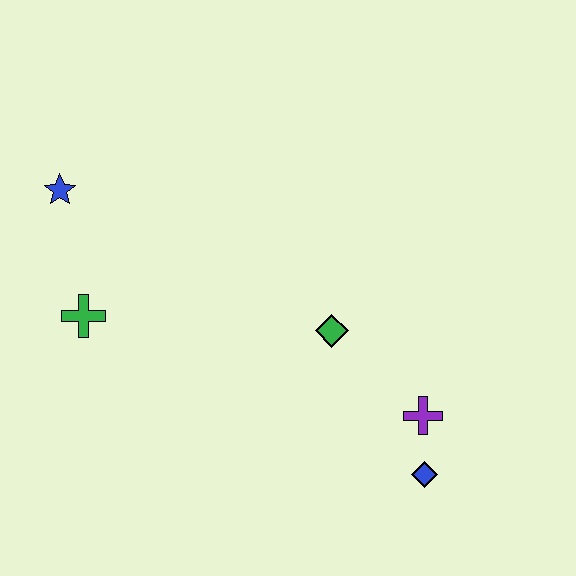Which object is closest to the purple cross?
The blue diamond is closest to the purple cross.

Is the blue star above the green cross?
Yes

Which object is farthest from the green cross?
The blue diamond is farthest from the green cross.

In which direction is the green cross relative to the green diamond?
The green cross is to the left of the green diamond.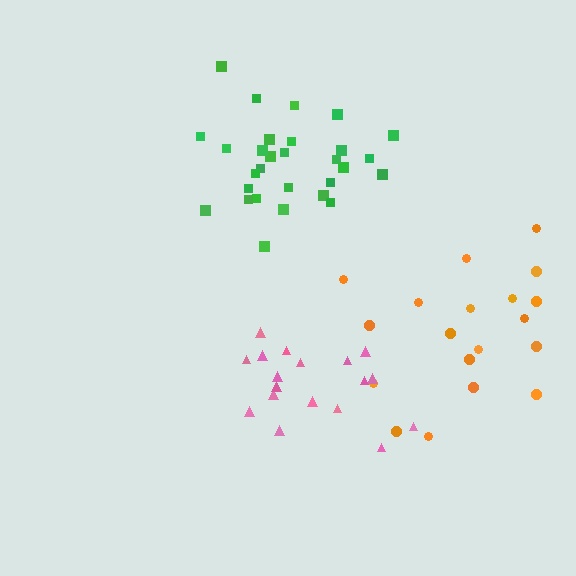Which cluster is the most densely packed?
Green.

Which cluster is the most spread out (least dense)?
Orange.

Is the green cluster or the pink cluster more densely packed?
Green.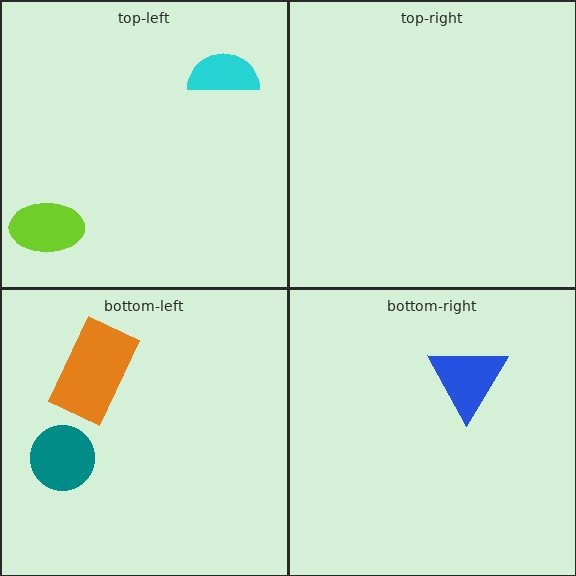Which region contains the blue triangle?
The bottom-right region.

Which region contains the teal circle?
The bottom-left region.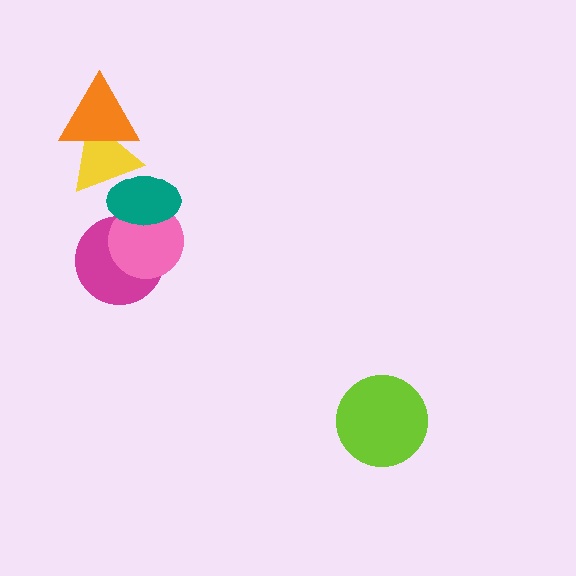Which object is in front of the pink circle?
The teal ellipse is in front of the pink circle.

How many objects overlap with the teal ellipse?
3 objects overlap with the teal ellipse.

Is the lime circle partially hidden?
No, no other shape covers it.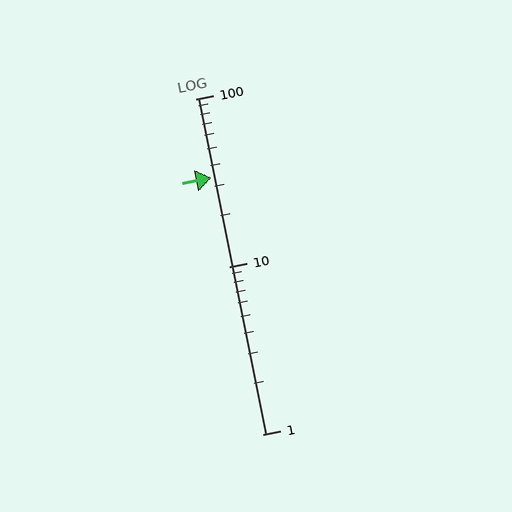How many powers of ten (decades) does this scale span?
The scale spans 2 decades, from 1 to 100.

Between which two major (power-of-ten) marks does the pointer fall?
The pointer is between 10 and 100.